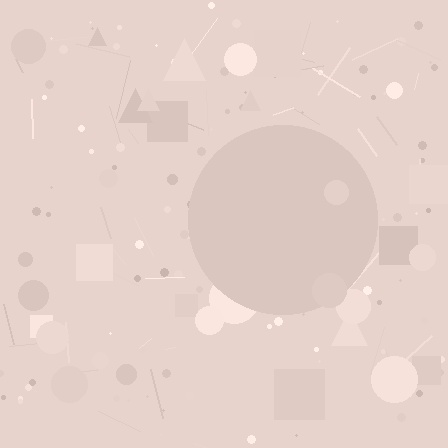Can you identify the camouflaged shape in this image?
The camouflaged shape is a circle.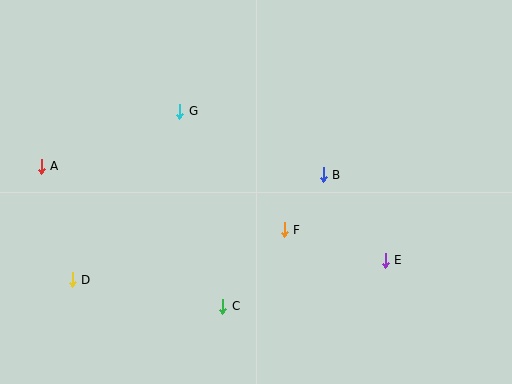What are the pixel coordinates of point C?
Point C is at (223, 306).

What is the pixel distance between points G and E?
The distance between G and E is 254 pixels.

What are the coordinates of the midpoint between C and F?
The midpoint between C and F is at (253, 268).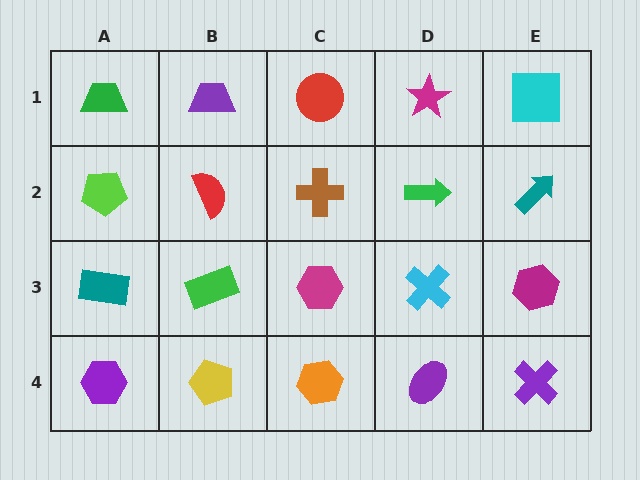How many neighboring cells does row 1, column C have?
3.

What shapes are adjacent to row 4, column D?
A cyan cross (row 3, column D), an orange hexagon (row 4, column C), a purple cross (row 4, column E).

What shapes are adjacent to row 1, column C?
A brown cross (row 2, column C), a purple trapezoid (row 1, column B), a magenta star (row 1, column D).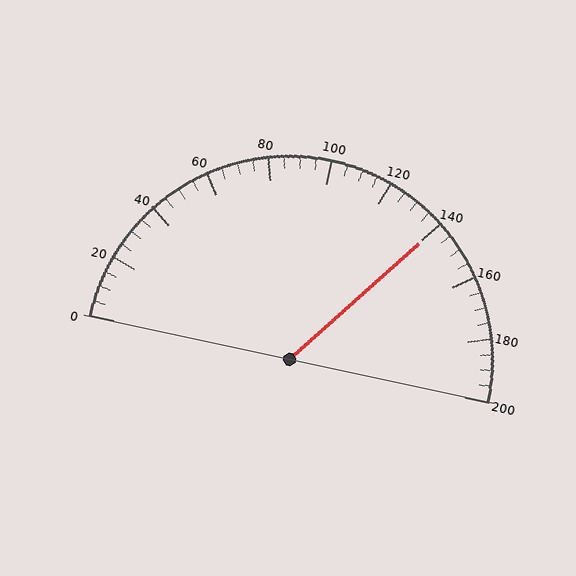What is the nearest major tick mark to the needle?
The nearest major tick mark is 140.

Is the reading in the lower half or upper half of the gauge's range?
The reading is in the upper half of the range (0 to 200).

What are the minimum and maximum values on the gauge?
The gauge ranges from 0 to 200.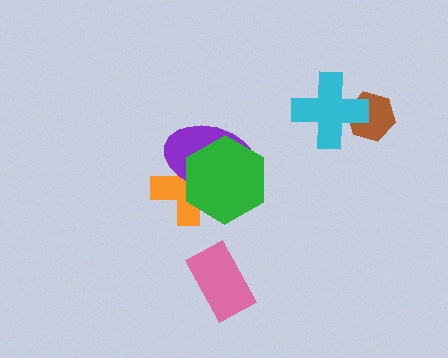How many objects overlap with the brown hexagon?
1 object overlaps with the brown hexagon.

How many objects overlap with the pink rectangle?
0 objects overlap with the pink rectangle.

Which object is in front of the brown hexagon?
The cyan cross is in front of the brown hexagon.